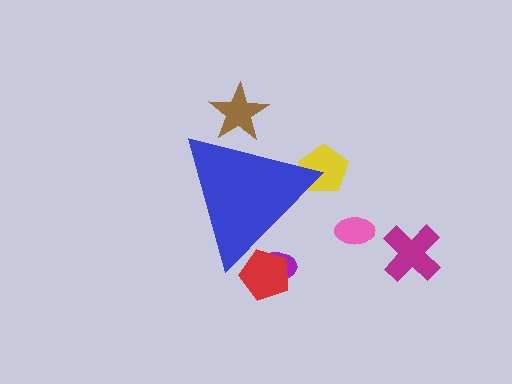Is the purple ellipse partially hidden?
Yes, the purple ellipse is partially hidden behind the blue triangle.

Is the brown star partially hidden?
Yes, the brown star is partially hidden behind the blue triangle.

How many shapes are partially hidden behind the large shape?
4 shapes are partially hidden.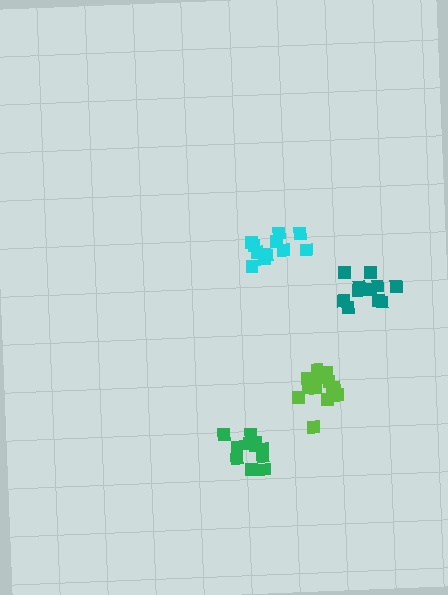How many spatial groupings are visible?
There are 4 spatial groupings.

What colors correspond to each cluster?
The clusters are colored: cyan, lime, teal, green.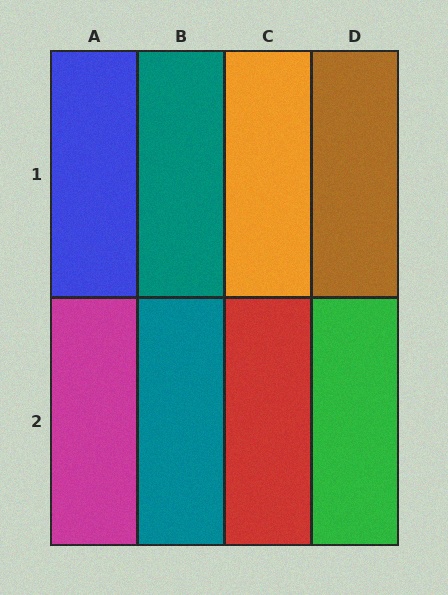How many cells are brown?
1 cell is brown.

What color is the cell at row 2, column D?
Green.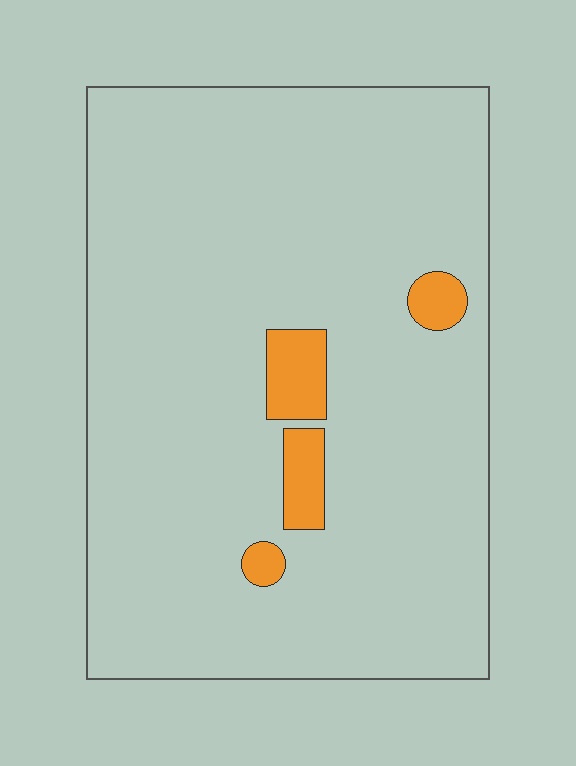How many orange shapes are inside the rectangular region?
4.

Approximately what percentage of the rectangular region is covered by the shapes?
Approximately 5%.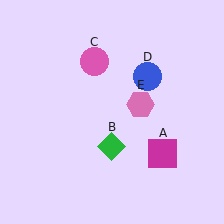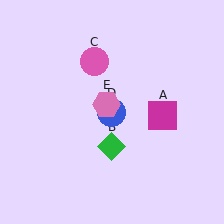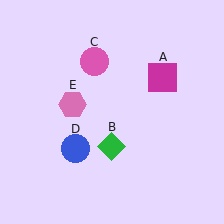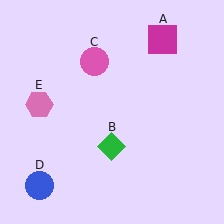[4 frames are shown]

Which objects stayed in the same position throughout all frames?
Green diamond (object B) and pink circle (object C) remained stationary.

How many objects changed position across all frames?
3 objects changed position: magenta square (object A), blue circle (object D), pink hexagon (object E).